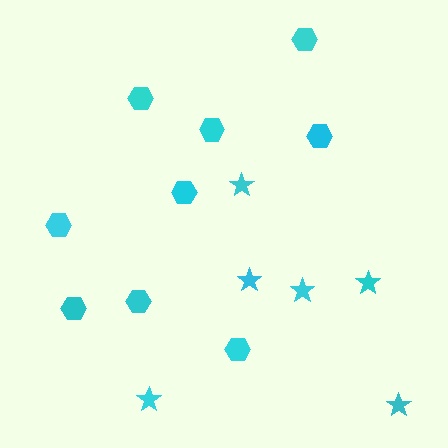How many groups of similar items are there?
There are 2 groups: one group of stars (6) and one group of hexagons (9).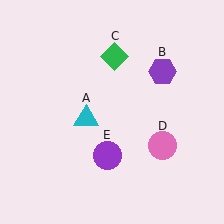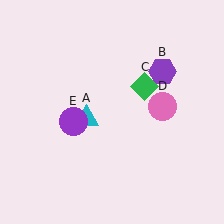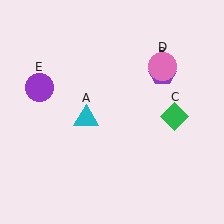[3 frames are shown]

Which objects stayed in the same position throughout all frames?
Cyan triangle (object A) and purple hexagon (object B) remained stationary.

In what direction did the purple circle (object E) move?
The purple circle (object E) moved up and to the left.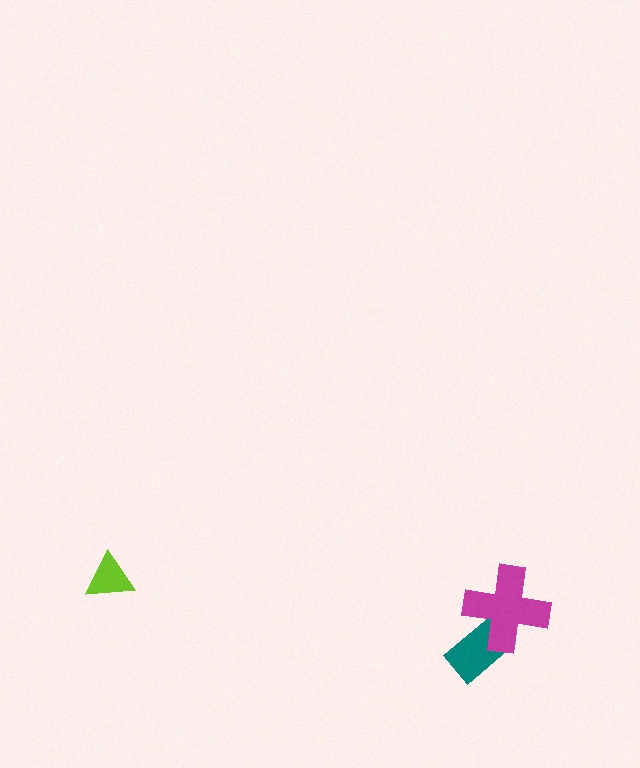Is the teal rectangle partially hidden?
Yes, it is partially covered by another shape.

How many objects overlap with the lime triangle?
0 objects overlap with the lime triangle.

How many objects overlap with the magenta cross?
1 object overlaps with the magenta cross.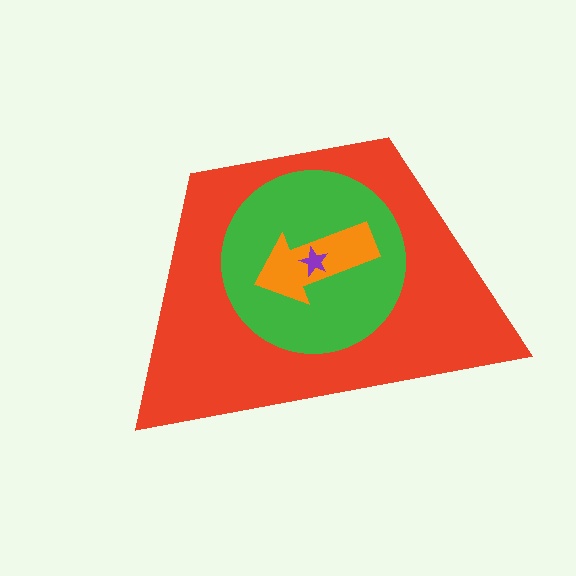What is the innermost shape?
The purple star.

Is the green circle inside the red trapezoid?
Yes.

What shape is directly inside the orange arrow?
The purple star.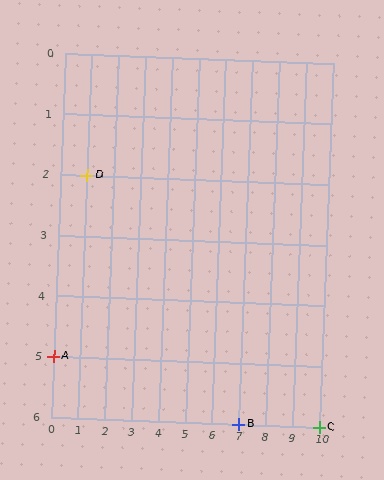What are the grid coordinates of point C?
Point C is at grid coordinates (10, 6).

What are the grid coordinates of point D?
Point D is at grid coordinates (1, 2).